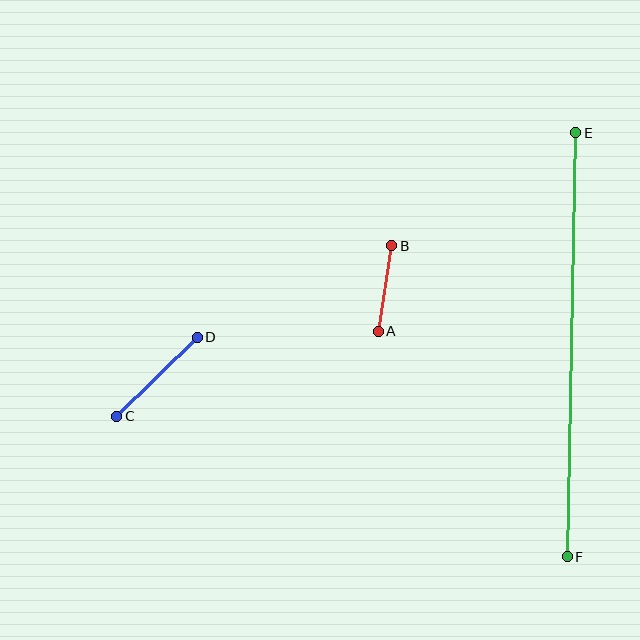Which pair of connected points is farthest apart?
Points E and F are farthest apart.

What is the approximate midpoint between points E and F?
The midpoint is at approximately (571, 345) pixels.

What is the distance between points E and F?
The distance is approximately 424 pixels.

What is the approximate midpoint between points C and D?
The midpoint is at approximately (157, 377) pixels.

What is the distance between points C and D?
The distance is approximately 113 pixels.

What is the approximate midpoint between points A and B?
The midpoint is at approximately (385, 289) pixels.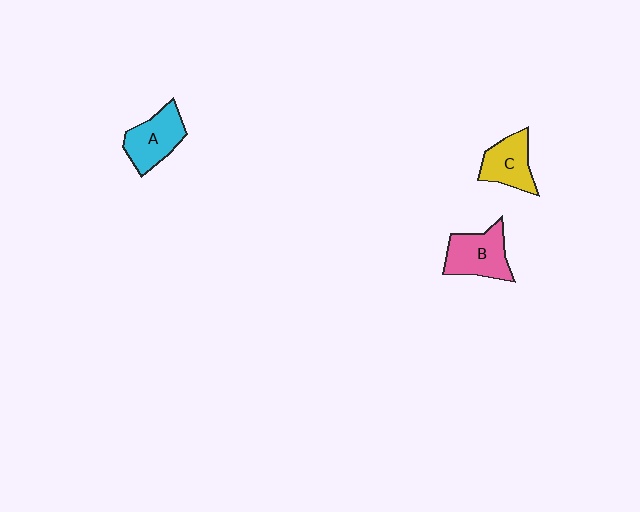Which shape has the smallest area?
Shape C (yellow).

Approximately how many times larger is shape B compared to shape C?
Approximately 1.2 times.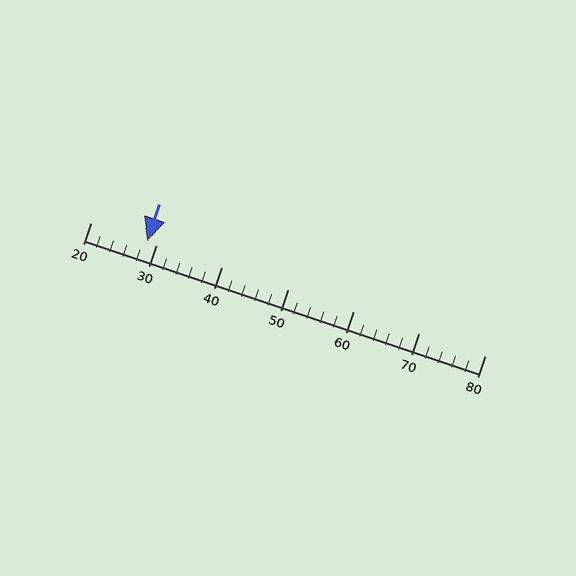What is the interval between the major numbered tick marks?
The major tick marks are spaced 10 units apart.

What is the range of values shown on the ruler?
The ruler shows values from 20 to 80.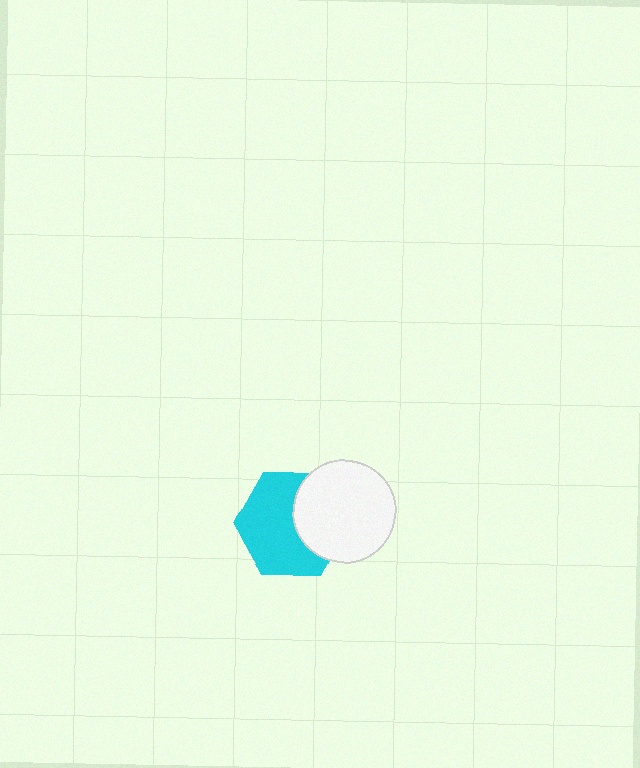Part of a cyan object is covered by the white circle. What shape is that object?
It is a hexagon.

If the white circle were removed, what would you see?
You would see the complete cyan hexagon.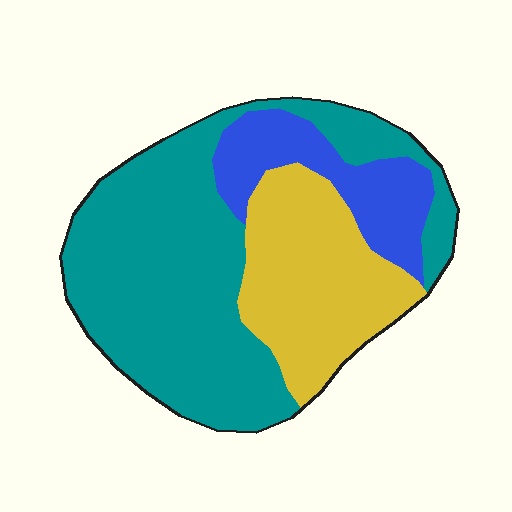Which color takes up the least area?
Blue, at roughly 15%.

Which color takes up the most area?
Teal, at roughly 55%.